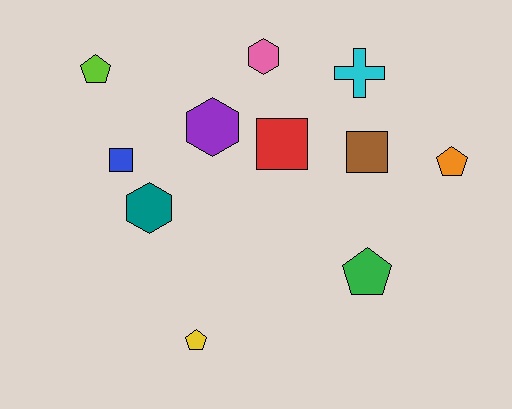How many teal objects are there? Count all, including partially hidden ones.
There is 1 teal object.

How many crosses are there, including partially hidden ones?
There is 1 cross.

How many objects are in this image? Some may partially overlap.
There are 11 objects.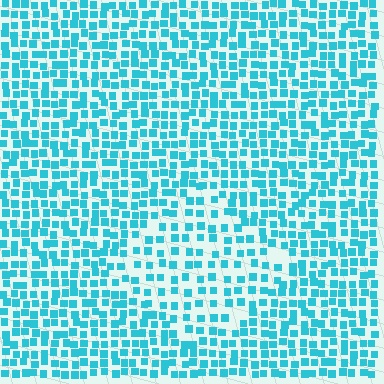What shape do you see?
I see a diamond.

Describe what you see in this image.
The image contains small cyan elements arranged at two different densities. A diamond-shaped region is visible where the elements are less densely packed than the surrounding area.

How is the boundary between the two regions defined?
The boundary is defined by a change in element density (approximately 1.7x ratio). All elements are the same color, size, and shape.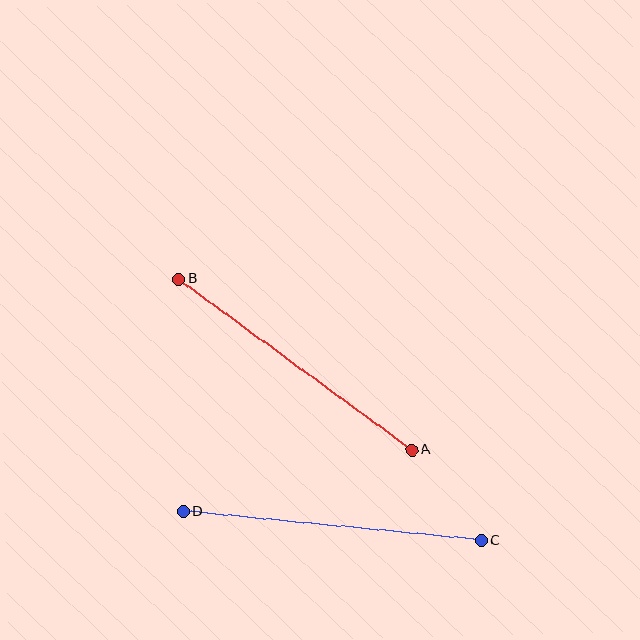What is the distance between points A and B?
The distance is approximately 289 pixels.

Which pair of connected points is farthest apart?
Points C and D are farthest apart.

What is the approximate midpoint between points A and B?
The midpoint is at approximately (295, 364) pixels.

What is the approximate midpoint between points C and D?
The midpoint is at approximately (332, 526) pixels.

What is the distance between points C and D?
The distance is approximately 299 pixels.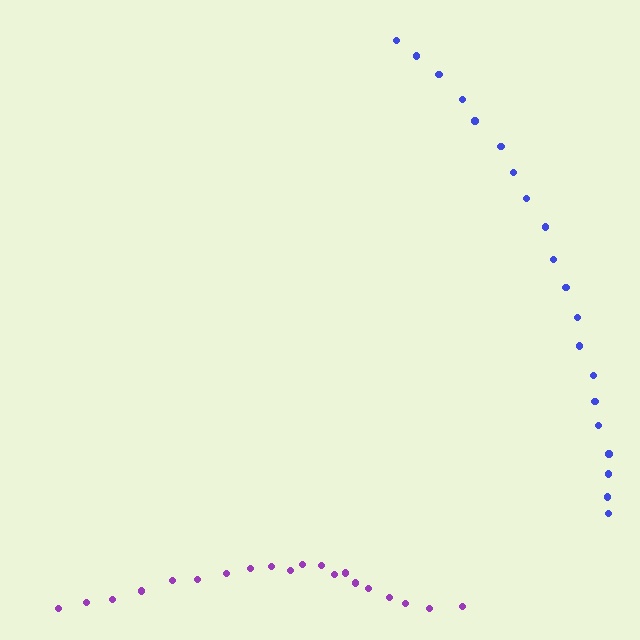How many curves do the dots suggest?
There are 2 distinct paths.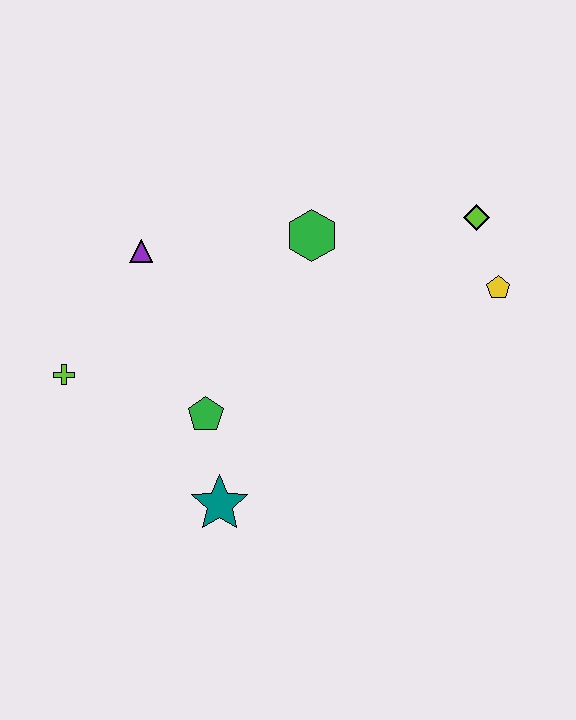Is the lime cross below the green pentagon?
No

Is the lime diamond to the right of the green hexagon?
Yes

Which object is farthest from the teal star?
The lime diamond is farthest from the teal star.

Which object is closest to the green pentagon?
The teal star is closest to the green pentagon.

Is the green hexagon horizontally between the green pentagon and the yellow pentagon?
Yes